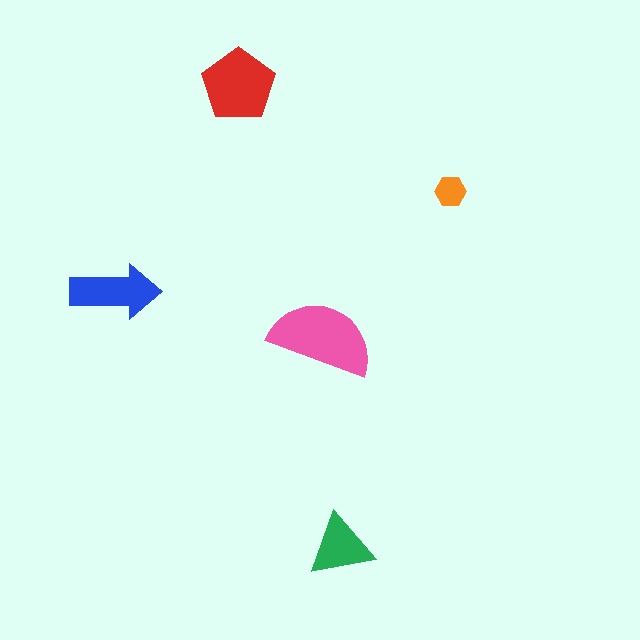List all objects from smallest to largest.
The orange hexagon, the green triangle, the blue arrow, the red pentagon, the pink semicircle.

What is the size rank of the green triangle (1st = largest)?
4th.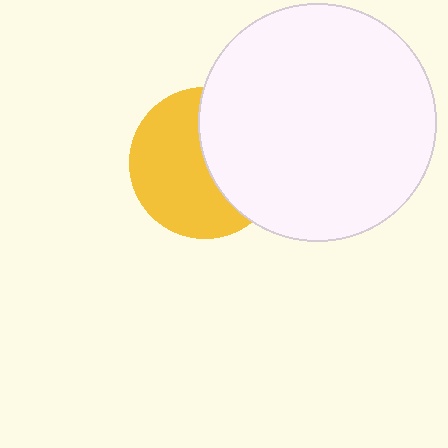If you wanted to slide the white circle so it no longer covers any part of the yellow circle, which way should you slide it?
Slide it right — that is the most direct way to separate the two shapes.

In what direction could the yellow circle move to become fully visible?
The yellow circle could move left. That would shift it out from behind the white circle entirely.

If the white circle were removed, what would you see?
You would see the complete yellow circle.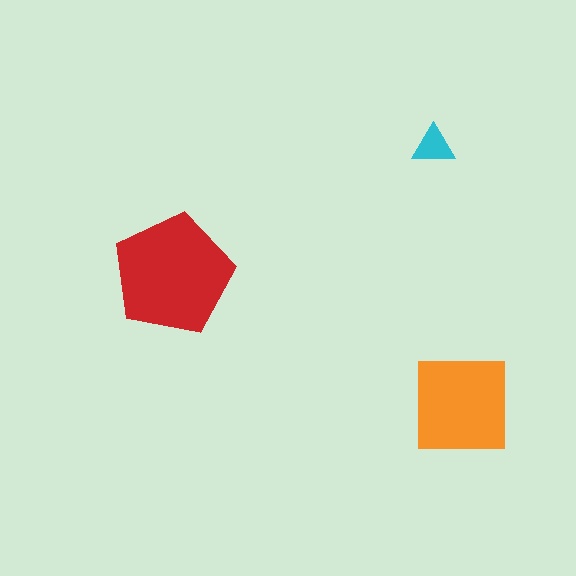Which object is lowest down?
The orange square is bottommost.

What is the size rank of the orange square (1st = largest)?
2nd.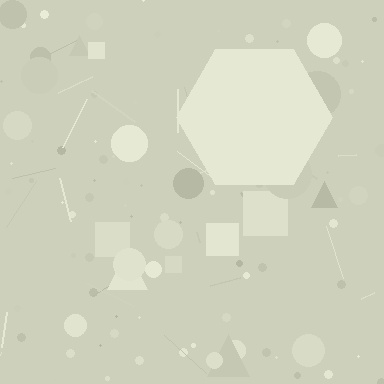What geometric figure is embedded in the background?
A hexagon is embedded in the background.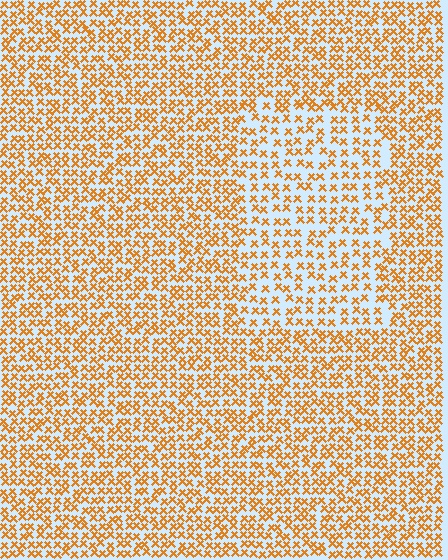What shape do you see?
I see a rectangle.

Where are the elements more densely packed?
The elements are more densely packed outside the rectangle boundary.